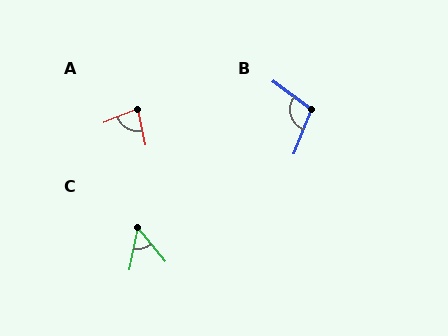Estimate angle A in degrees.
Approximately 79 degrees.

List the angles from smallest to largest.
C (51°), A (79°), B (105°).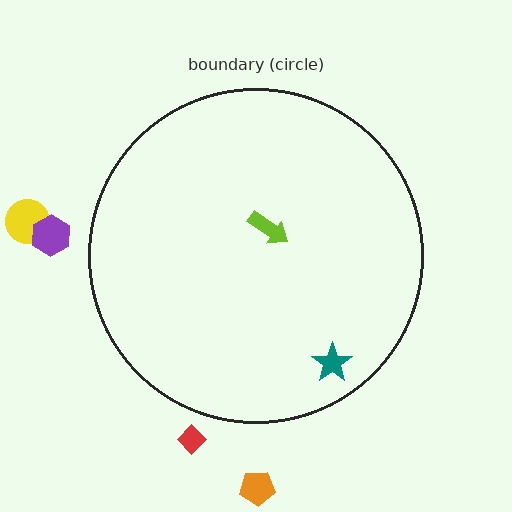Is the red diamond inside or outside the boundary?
Outside.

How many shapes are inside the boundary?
2 inside, 4 outside.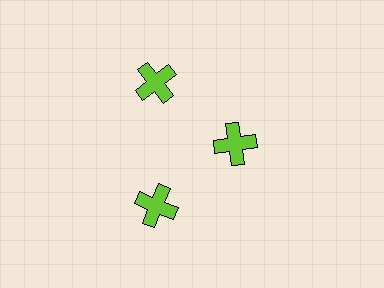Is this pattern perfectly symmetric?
No. The 3 lime crosses are arranged in a ring, but one element near the 3 o'clock position is pulled inward toward the center, breaking the 3-fold rotational symmetry.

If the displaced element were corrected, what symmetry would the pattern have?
It would have 3-fold rotational symmetry — the pattern would map onto itself every 120 degrees.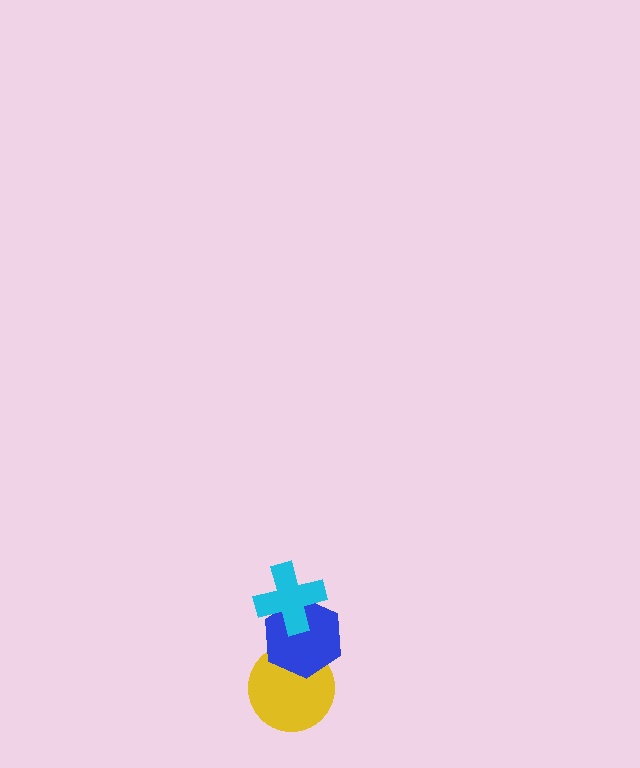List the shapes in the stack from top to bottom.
From top to bottom: the cyan cross, the blue hexagon, the yellow circle.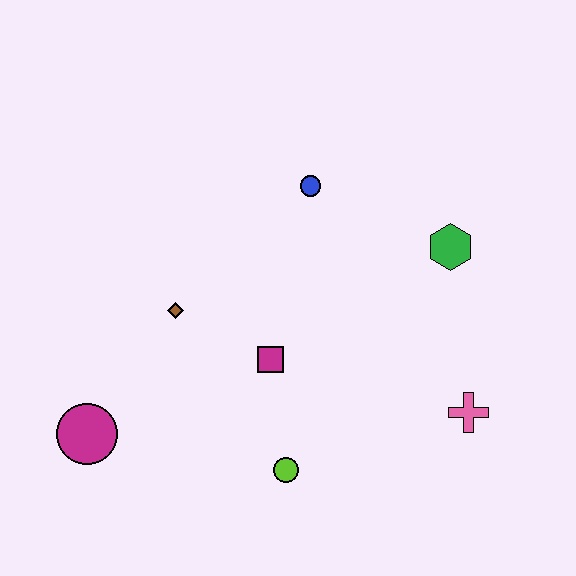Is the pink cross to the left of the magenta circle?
No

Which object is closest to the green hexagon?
The blue circle is closest to the green hexagon.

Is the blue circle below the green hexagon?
No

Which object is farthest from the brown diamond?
The pink cross is farthest from the brown diamond.